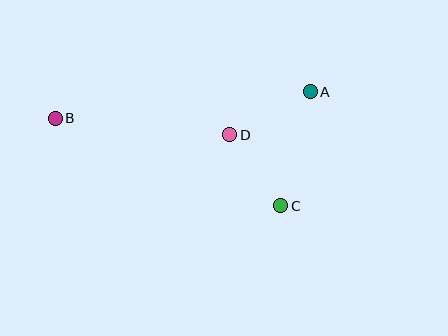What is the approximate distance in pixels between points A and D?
The distance between A and D is approximately 91 pixels.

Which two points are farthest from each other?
Points A and B are farthest from each other.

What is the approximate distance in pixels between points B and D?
The distance between B and D is approximately 175 pixels.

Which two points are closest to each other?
Points C and D are closest to each other.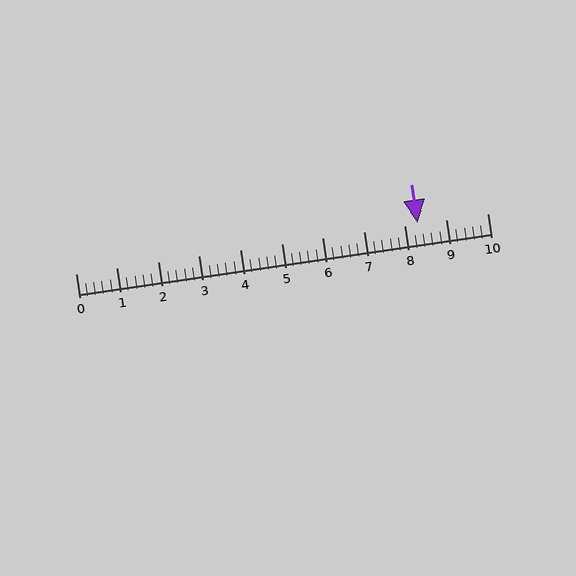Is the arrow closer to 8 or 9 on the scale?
The arrow is closer to 8.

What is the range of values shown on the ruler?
The ruler shows values from 0 to 10.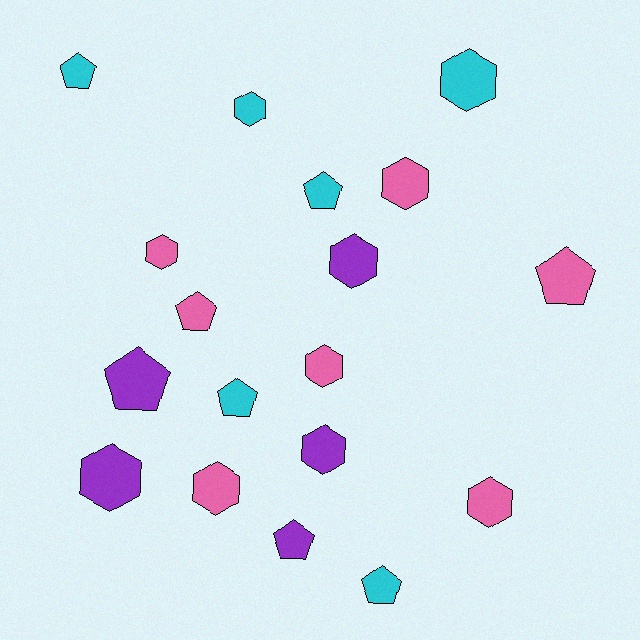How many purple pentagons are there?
There are 2 purple pentagons.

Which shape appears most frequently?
Hexagon, with 10 objects.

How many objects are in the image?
There are 18 objects.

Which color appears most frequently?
Pink, with 7 objects.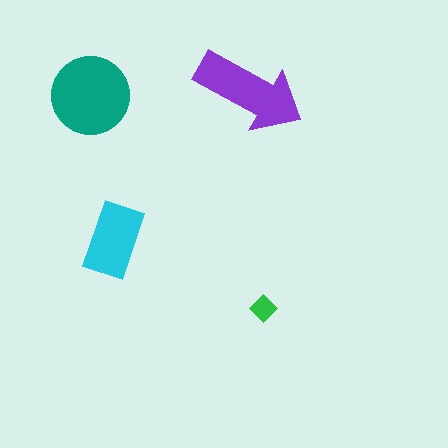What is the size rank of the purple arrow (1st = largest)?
2nd.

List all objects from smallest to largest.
The green diamond, the cyan rectangle, the purple arrow, the teal circle.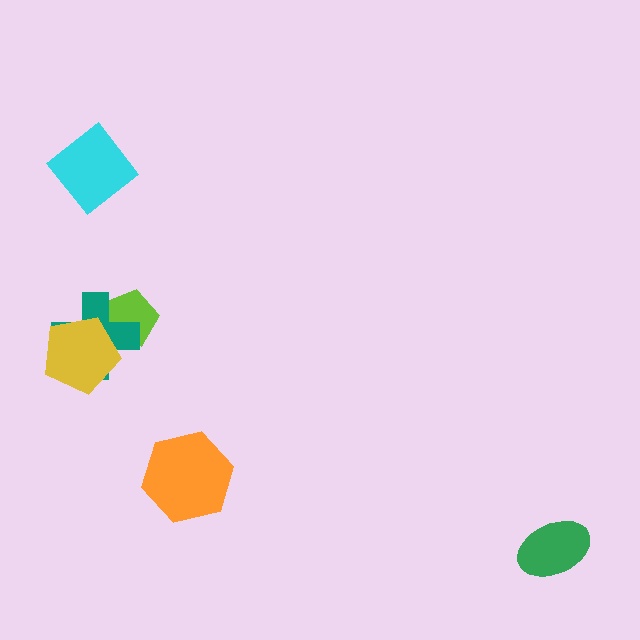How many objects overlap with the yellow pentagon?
2 objects overlap with the yellow pentagon.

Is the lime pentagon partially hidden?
Yes, it is partially covered by another shape.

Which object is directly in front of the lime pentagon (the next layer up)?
The teal cross is directly in front of the lime pentagon.